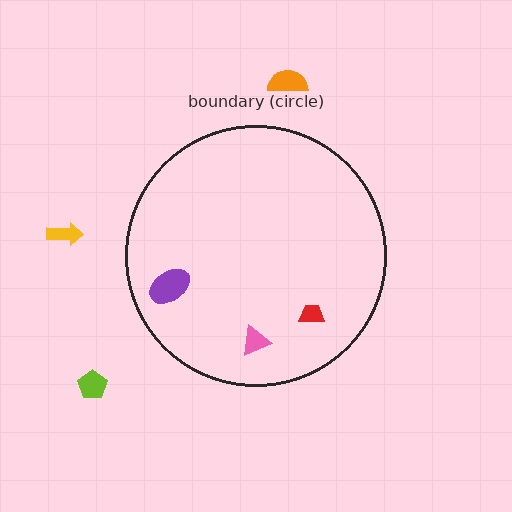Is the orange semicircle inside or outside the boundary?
Outside.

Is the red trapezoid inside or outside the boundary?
Inside.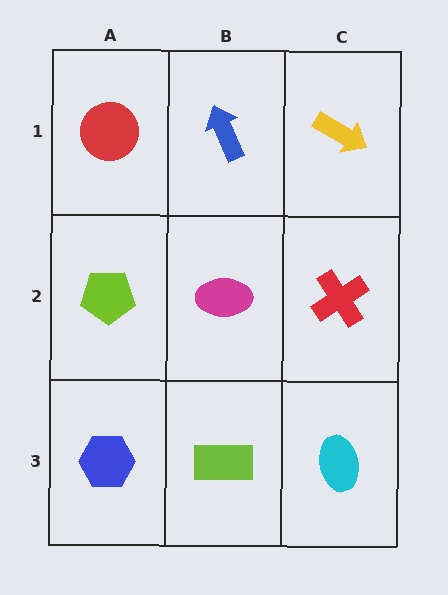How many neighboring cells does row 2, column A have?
3.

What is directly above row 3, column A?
A lime pentagon.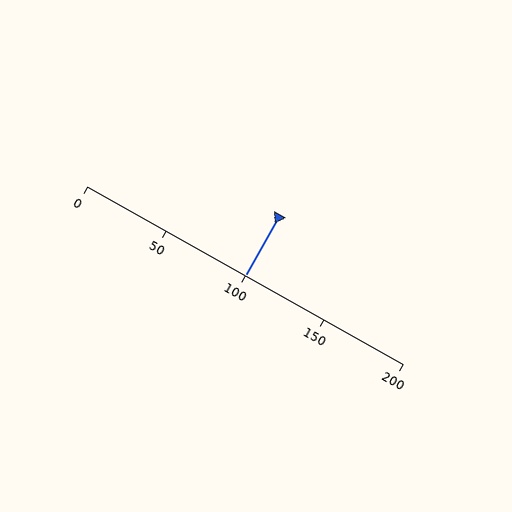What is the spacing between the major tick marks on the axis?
The major ticks are spaced 50 apart.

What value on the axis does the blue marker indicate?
The marker indicates approximately 100.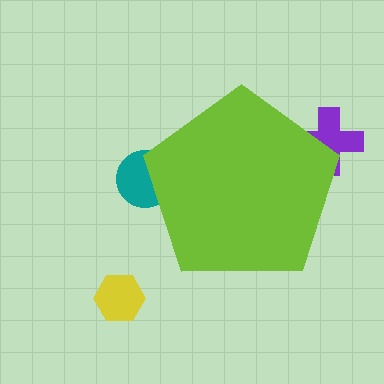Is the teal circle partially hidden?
Yes, the teal circle is partially hidden behind the lime pentagon.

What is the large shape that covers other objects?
A lime pentagon.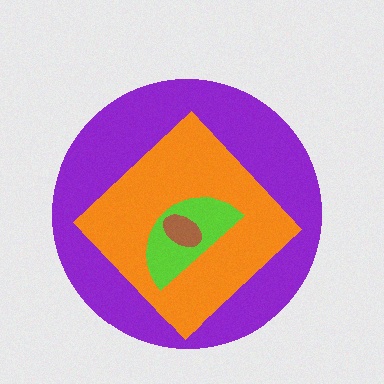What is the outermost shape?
The purple circle.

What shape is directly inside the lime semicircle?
The brown ellipse.